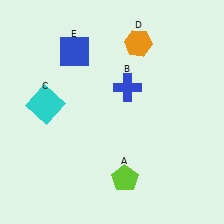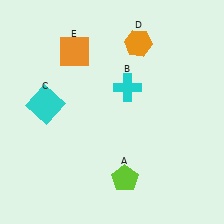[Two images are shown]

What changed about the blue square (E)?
In Image 1, E is blue. In Image 2, it changed to orange.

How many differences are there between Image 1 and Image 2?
There are 2 differences between the two images.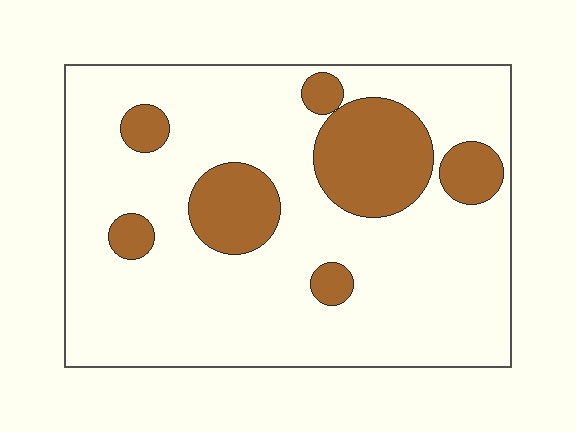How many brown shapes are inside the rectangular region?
7.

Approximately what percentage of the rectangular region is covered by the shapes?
Approximately 20%.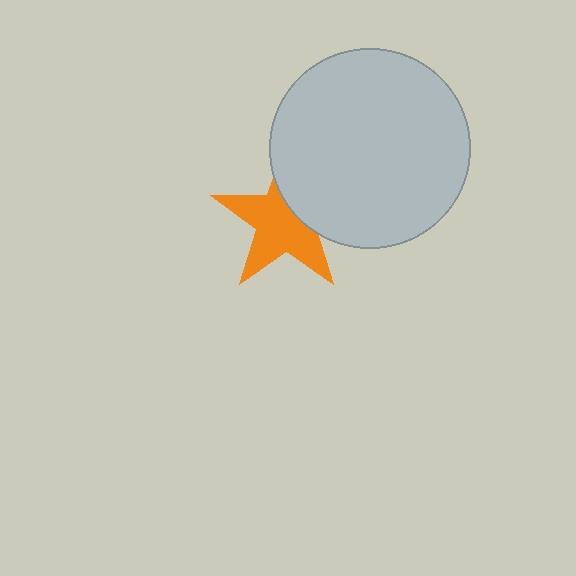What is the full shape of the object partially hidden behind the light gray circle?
The partially hidden object is an orange star.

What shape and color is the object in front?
The object in front is a light gray circle.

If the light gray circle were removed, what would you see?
You would see the complete orange star.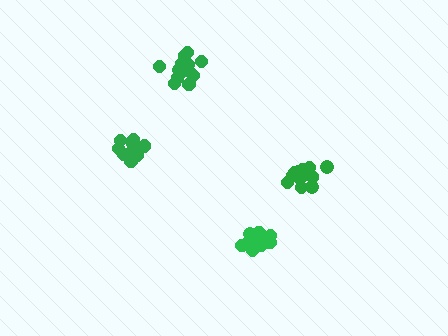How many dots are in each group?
Group 1: 14 dots, Group 2: 13 dots, Group 3: 15 dots, Group 4: 16 dots (58 total).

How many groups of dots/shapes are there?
There are 4 groups.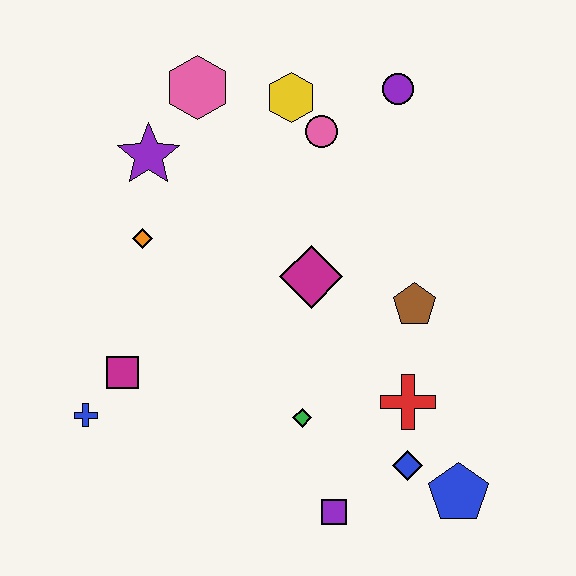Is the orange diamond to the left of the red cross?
Yes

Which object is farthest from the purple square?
The pink hexagon is farthest from the purple square.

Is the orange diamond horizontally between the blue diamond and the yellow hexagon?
No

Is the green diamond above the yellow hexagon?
No